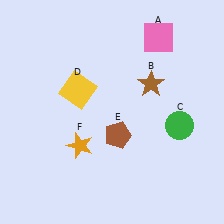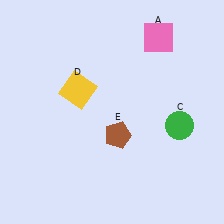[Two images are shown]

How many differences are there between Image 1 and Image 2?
There are 2 differences between the two images.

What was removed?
The orange star (F), the brown star (B) were removed in Image 2.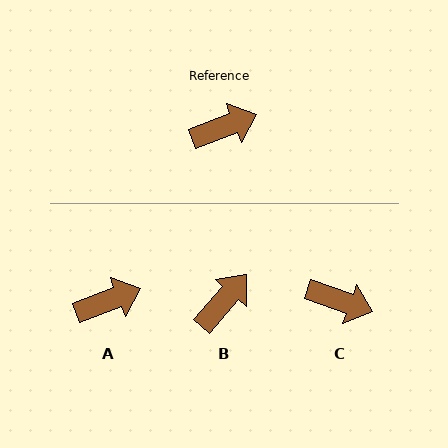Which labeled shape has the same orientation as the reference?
A.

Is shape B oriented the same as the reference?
No, it is off by about 28 degrees.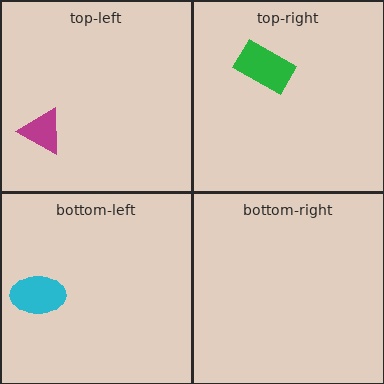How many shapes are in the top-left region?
1.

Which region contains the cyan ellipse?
The bottom-left region.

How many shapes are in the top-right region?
1.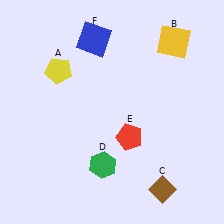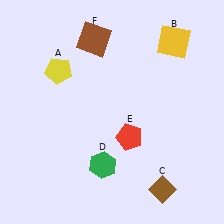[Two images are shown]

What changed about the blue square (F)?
In Image 1, F is blue. In Image 2, it changed to brown.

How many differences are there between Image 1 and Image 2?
There is 1 difference between the two images.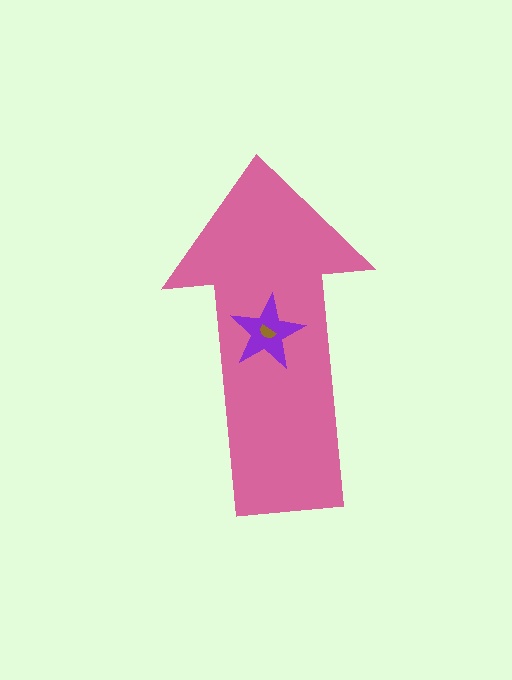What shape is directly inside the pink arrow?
The purple star.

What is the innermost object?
The brown semicircle.